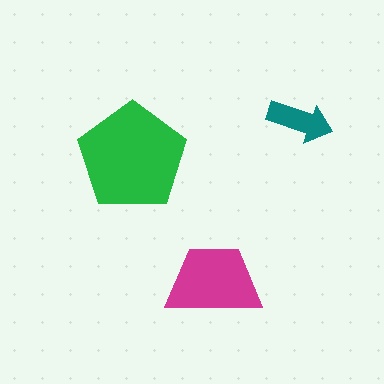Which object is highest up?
The teal arrow is topmost.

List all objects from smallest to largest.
The teal arrow, the magenta trapezoid, the green pentagon.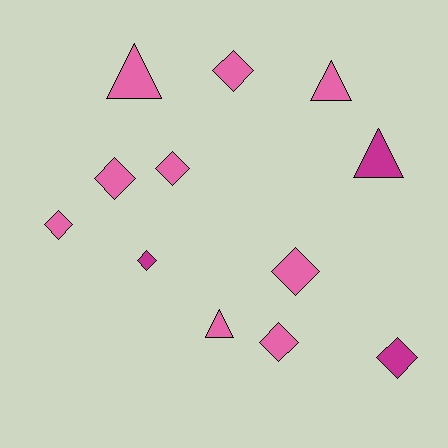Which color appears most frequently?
Pink, with 9 objects.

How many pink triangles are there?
There are 3 pink triangles.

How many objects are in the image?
There are 12 objects.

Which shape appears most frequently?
Diamond, with 8 objects.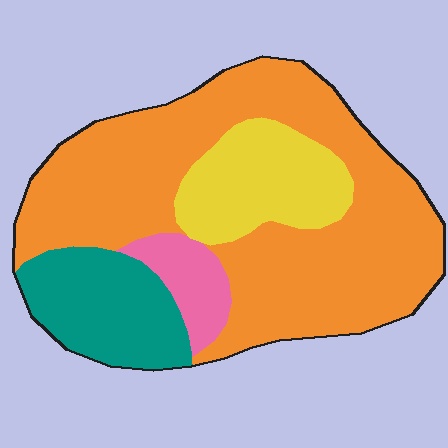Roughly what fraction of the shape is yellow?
Yellow covers about 15% of the shape.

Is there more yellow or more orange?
Orange.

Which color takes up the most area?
Orange, at roughly 60%.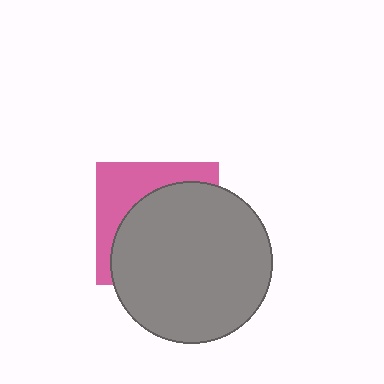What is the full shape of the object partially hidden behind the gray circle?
The partially hidden object is a pink square.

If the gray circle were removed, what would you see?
You would see the complete pink square.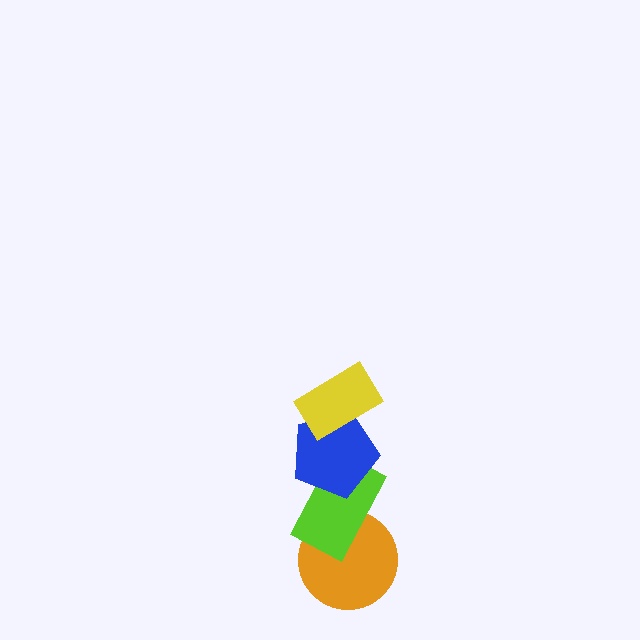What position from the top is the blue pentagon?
The blue pentagon is 2nd from the top.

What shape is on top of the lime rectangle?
The blue pentagon is on top of the lime rectangle.